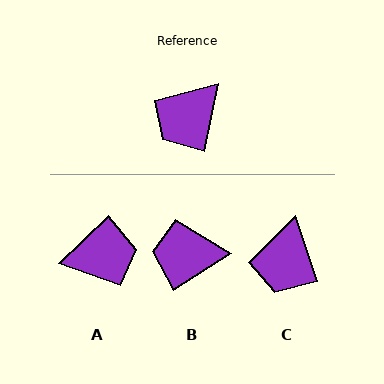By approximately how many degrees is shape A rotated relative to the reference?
Approximately 145 degrees counter-clockwise.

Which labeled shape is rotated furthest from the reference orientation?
A, about 145 degrees away.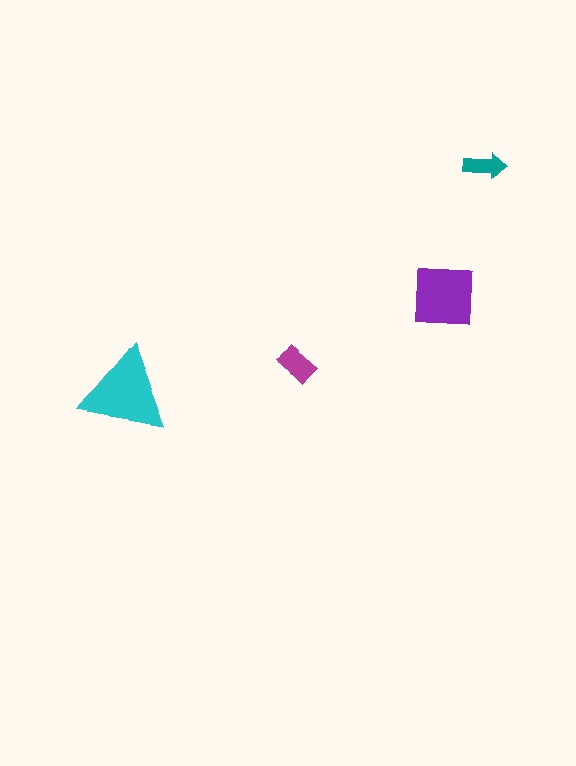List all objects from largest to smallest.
The cyan triangle, the purple square, the magenta rectangle, the teal arrow.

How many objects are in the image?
There are 4 objects in the image.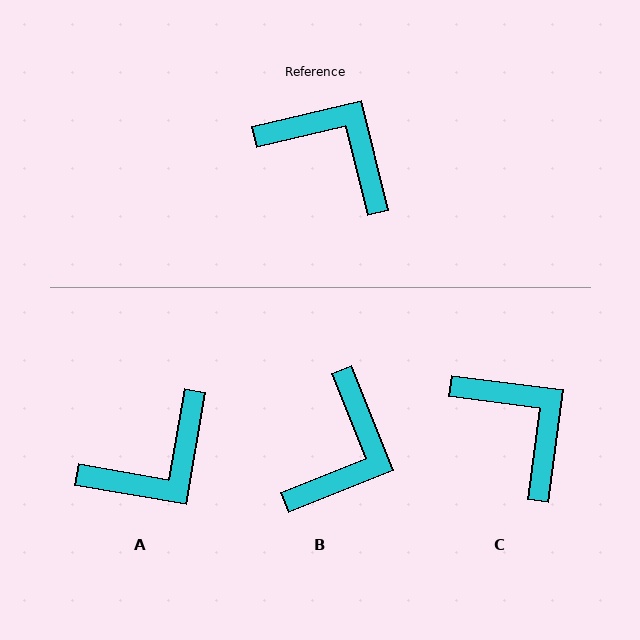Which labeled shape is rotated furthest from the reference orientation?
A, about 113 degrees away.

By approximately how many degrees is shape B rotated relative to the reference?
Approximately 82 degrees clockwise.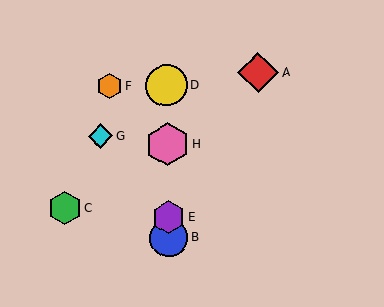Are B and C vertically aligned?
No, B is at x≈169 and C is at x≈65.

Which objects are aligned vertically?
Objects B, D, E, H are aligned vertically.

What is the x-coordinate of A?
Object A is at x≈258.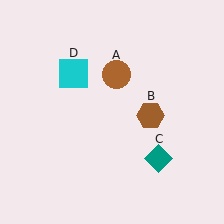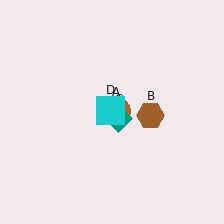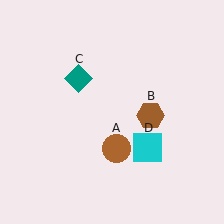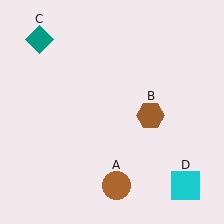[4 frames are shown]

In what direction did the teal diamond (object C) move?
The teal diamond (object C) moved up and to the left.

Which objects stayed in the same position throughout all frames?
Brown hexagon (object B) remained stationary.